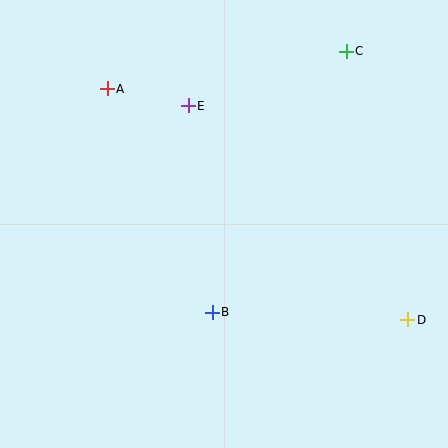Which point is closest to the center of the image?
Point B at (212, 312) is closest to the center.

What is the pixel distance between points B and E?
The distance between B and E is 208 pixels.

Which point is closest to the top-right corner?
Point C is closest to the top-right corner.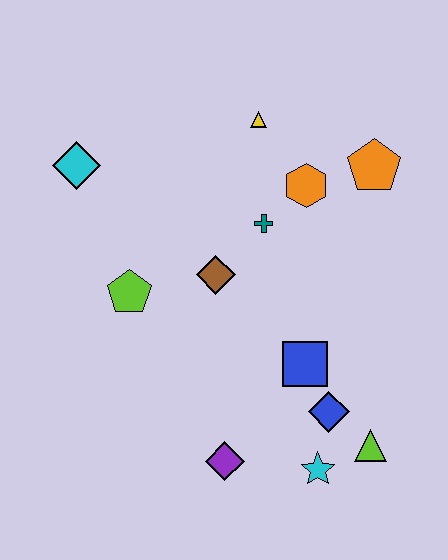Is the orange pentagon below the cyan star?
No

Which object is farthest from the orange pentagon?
The purple diamond is farthest from the orange pentagon.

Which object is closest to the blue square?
The blue diamond is closest to the blue square.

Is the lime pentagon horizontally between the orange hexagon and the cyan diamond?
Yes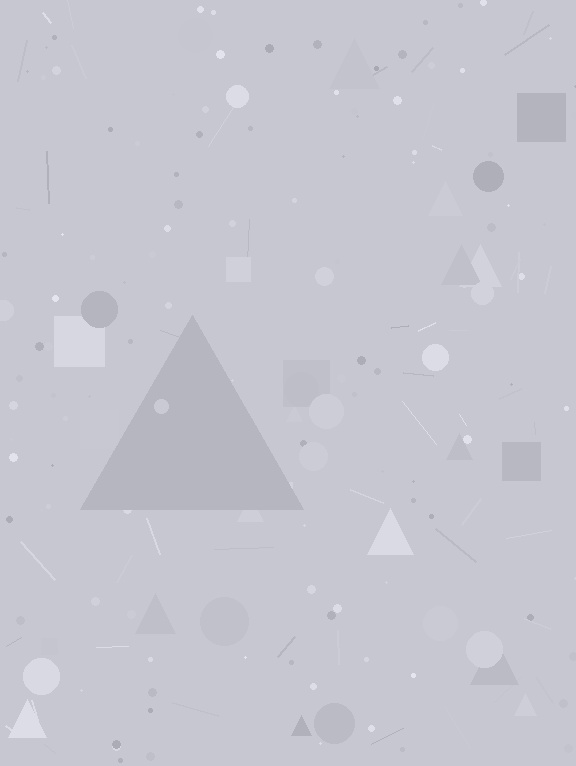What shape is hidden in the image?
A triangle is hidden in the image.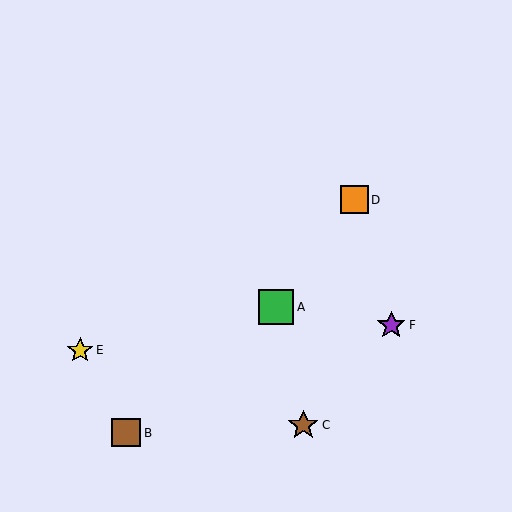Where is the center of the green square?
The center of the green square is at (276, 307).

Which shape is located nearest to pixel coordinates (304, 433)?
The brown star (labeled C) at (303, 425) is nearest to that location.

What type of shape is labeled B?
Shape B is a brown square.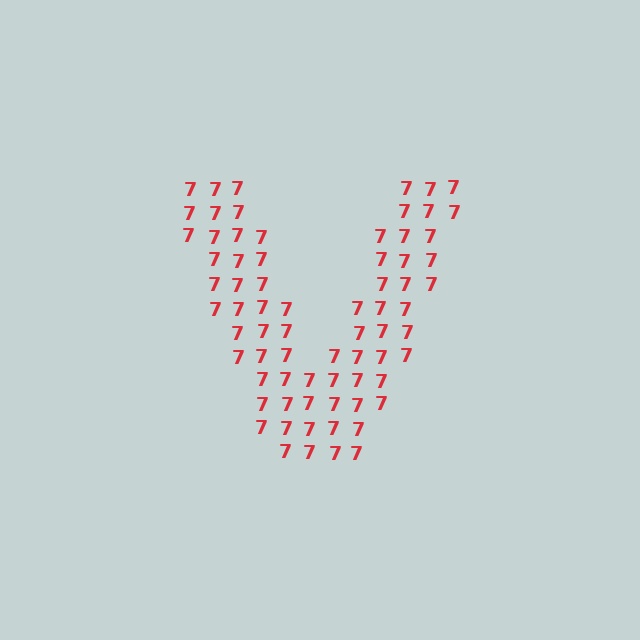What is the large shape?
The large shape is the letter V.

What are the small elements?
The small elements are digit 7's.